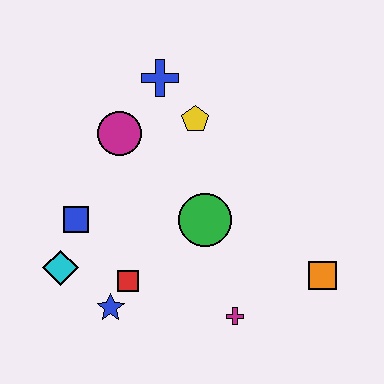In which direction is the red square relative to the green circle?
The red square is to the left of the green circle.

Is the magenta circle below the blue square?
No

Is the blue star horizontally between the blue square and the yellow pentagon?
Yes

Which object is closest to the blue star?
The red square is closest to the blue star.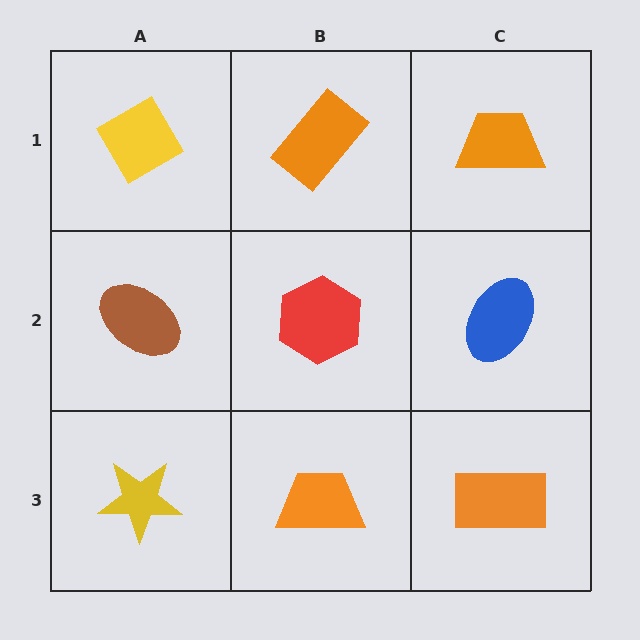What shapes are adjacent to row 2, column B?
An orange rectangle (row 1, column B), an orange trapezoid (row 3, column B), a brown ellipse (row 2, column A), a blue ellipse (row 2, column C).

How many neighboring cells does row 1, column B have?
3.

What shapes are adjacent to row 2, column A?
A yellow diamond (row 1, column A), a yellow star (row 3, column A), a red hexagon (row 2, column B).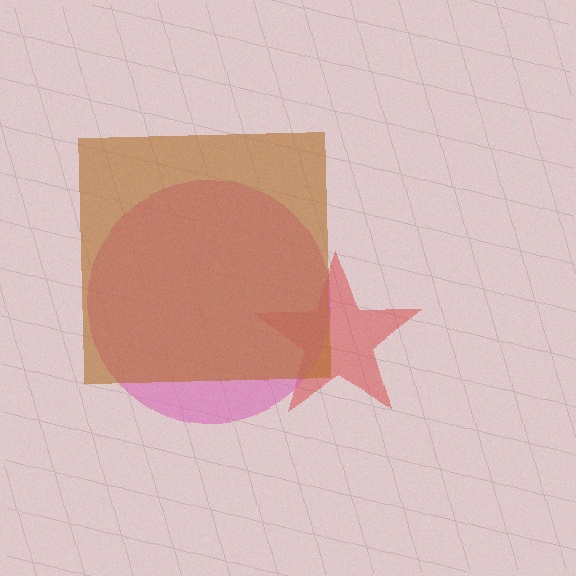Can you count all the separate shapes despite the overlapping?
Yes, there are 3 separate shapes.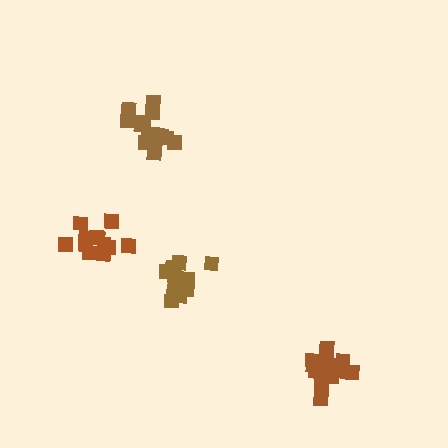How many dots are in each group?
Group 1: 18 dots, Group 2: 19 dots, Group 3: 15 dots, Group 4: 13 dots (65 total).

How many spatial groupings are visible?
There are 4 spatial groupings.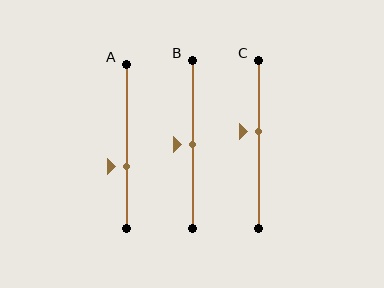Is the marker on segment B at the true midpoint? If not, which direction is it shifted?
Yes, the marker on segment B is at the true midpoint.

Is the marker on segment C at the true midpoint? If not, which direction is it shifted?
No, the marker on segment C is shifted upward by about 8% of the segment length.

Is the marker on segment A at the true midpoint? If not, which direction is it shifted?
No, the marker on segment A is shifted downward by about 12% of the segment length.